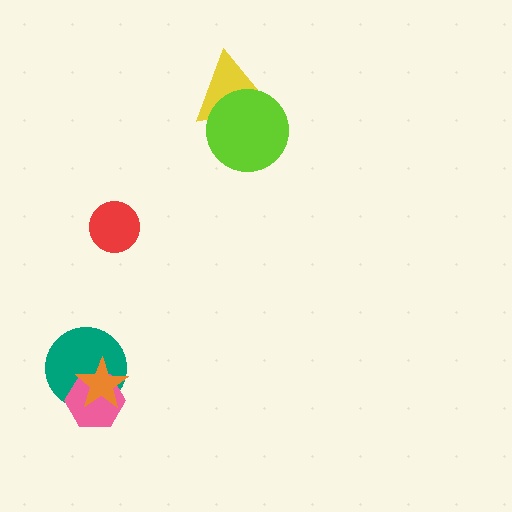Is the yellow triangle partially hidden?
Yes, it is partially covered by another shape.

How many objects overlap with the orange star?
2 objects overlap with the orange star.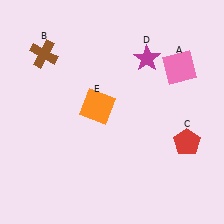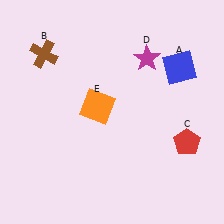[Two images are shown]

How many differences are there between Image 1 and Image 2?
There is 1 difference between the two images.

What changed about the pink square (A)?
In Image 1, A is pink. In Image 2, it changed to blue.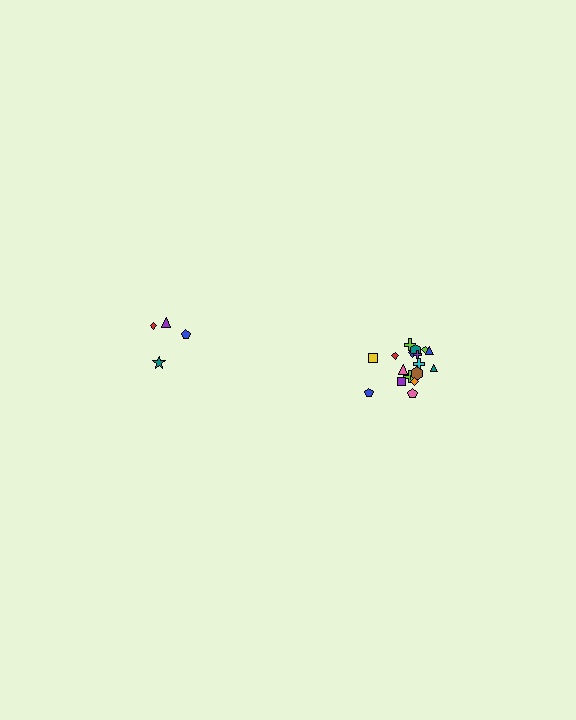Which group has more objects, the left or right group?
The right group.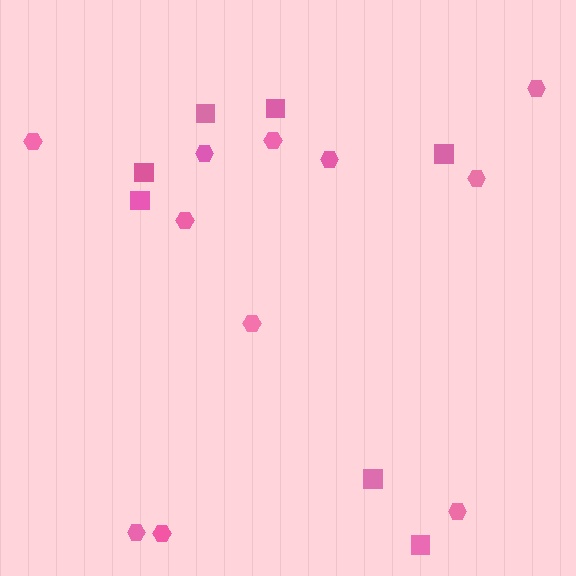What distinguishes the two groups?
There are 2 groups: one group of hexagons (11) and one group of squares (7).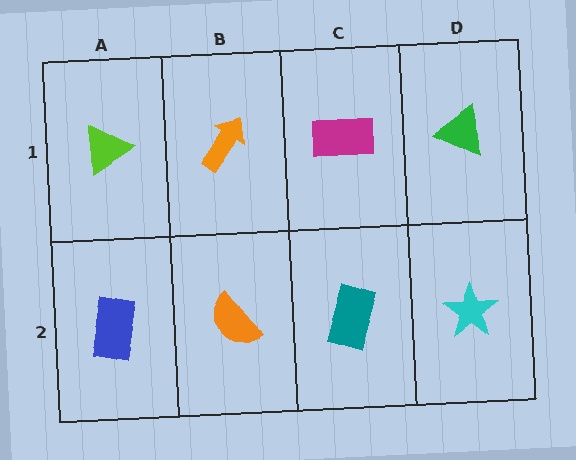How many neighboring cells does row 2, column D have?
2.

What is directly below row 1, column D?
A cyan star.